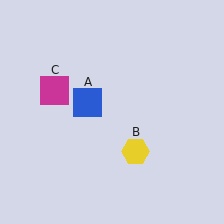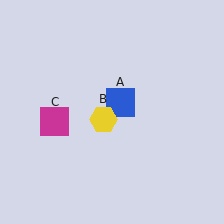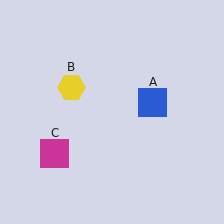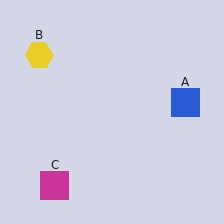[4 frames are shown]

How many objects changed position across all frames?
3 objects changed position: blue square (object A), yellow hexagon (object B), magenta square (object C).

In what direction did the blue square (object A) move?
The blue square (object A) moved right.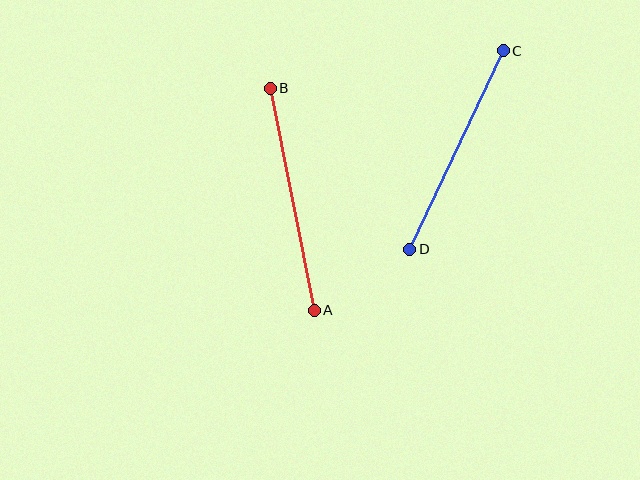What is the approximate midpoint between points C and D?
The midpoint is at approximately (456, 150) pixels.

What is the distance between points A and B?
The distance is approximately 226 pixels.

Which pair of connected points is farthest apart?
Points A and B are farthest apart.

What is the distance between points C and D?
The distance is approximately 220 pixels.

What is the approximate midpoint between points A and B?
The midpoint is at approximately (292, 199) pixels.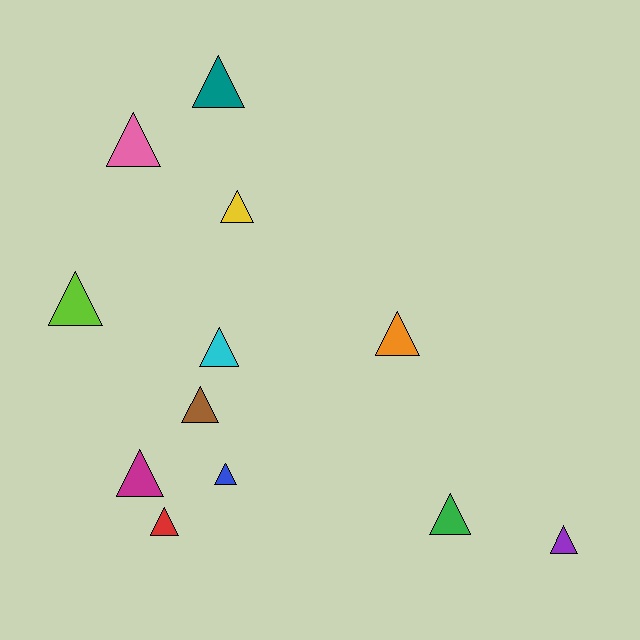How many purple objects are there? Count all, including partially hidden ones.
There is 1 purple object.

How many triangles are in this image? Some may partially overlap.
There are 12 triangles.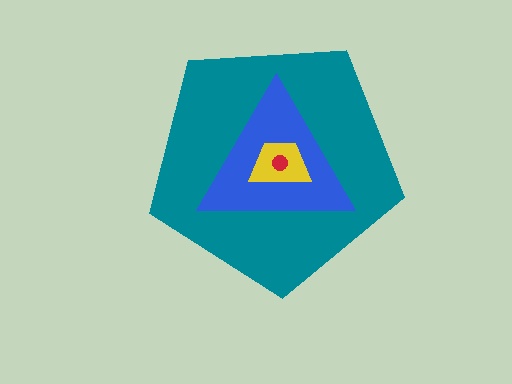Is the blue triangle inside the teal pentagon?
Yes.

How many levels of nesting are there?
4.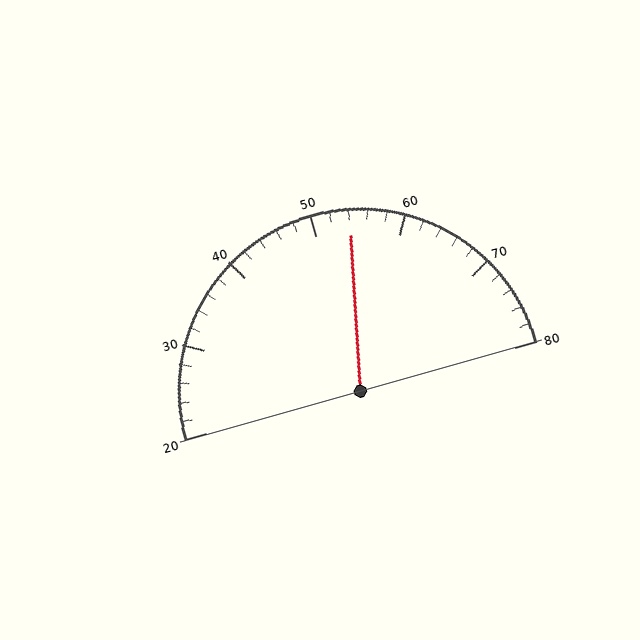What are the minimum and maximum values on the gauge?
The gauge ranges from 20 to 80.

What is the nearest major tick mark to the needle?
The nearest major tick mark is 50.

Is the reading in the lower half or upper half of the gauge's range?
The reading is in the upper half of the range (20 to 80).